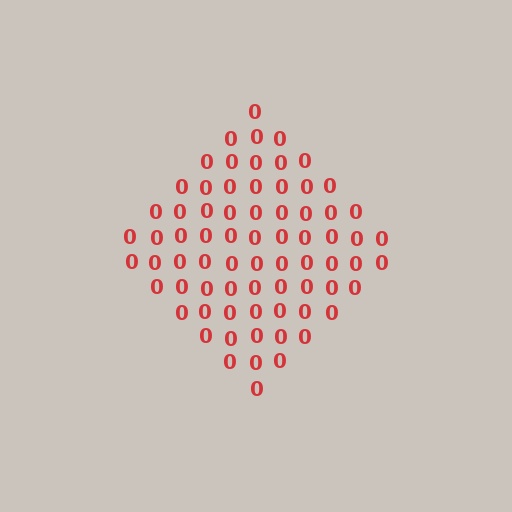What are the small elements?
The small elements are digit 0's.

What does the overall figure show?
The overall figure shows a diamond.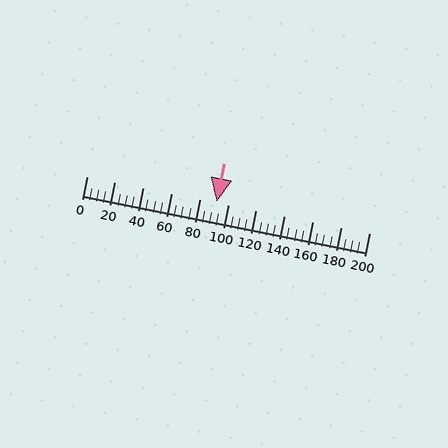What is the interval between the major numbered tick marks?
The major tick marks are spaced 20 units apart.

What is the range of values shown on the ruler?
The ruler shows values from 0 to 200.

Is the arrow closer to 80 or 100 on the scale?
The arrow is closer to 100.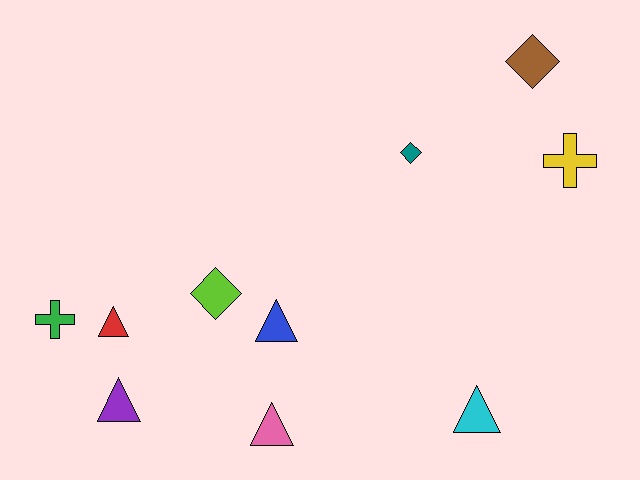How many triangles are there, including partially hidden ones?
There are 5 triangles.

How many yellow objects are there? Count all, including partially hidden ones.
There is 1 yellow object.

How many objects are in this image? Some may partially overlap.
There are 10 objects.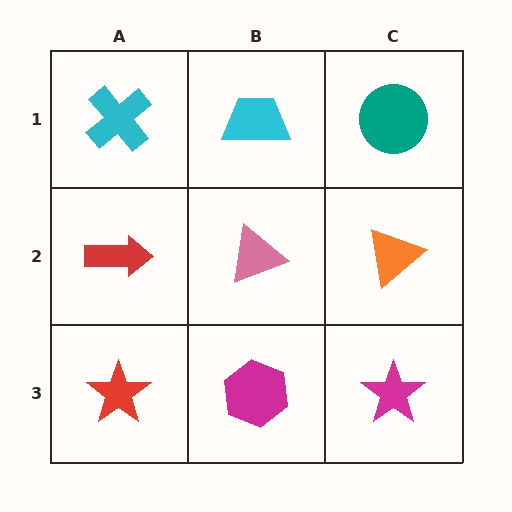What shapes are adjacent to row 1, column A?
A red arrow (row 2, column A), a cyan trapezoid (row 1, column B).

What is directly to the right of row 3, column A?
A magenta hexagon.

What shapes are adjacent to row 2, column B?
A cyan trapezoid (row 1, column B), a magenta hexagon (row 3, column B), a red arrow (row 2, column A), an orange triangle (row 2, column C).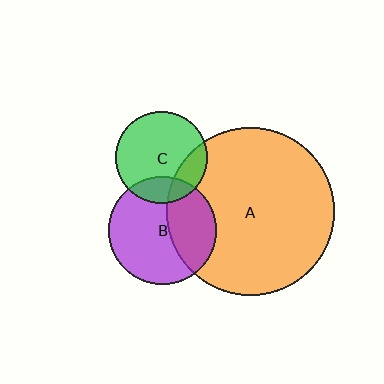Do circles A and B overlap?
Yes.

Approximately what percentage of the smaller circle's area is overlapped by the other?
Approximately 35%.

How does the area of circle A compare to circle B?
Approximately 2.4 times.